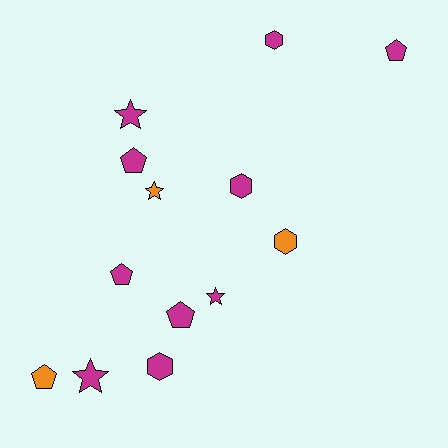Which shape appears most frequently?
Pentagon, with 5 objects.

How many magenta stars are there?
There are 3 magenta stars.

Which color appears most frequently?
Magenta, with 10 objects.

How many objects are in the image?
There are 13 objects.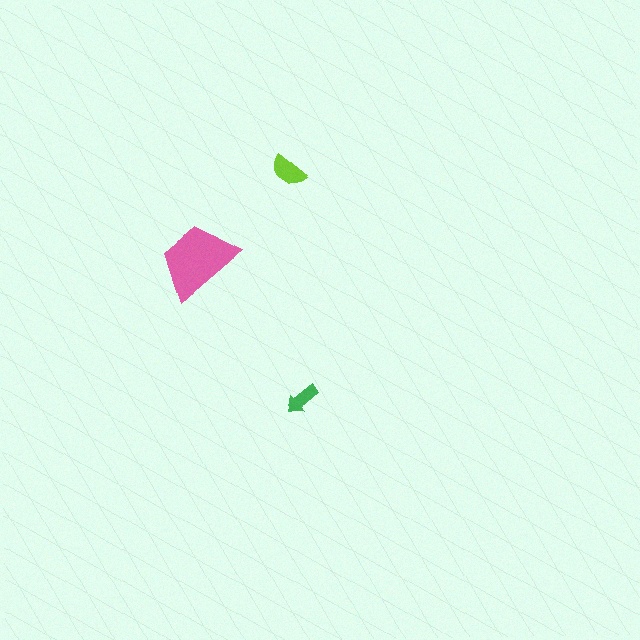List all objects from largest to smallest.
The pink trapezoid, the lime semicircle, the green arrow.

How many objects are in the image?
There are 3 objects in the image.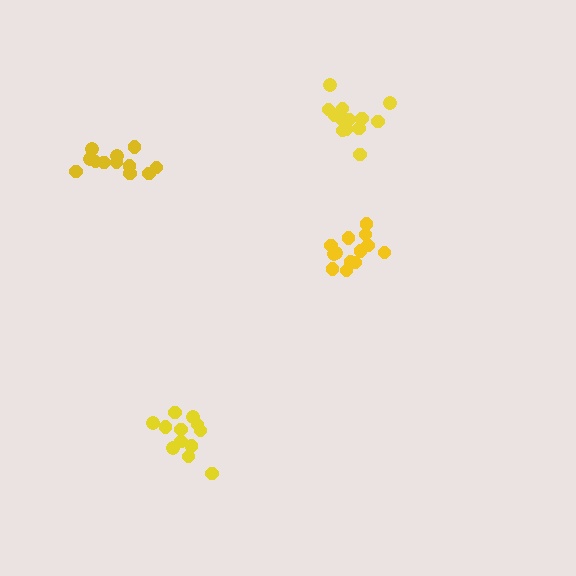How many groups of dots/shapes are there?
There are 4 groups.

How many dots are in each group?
Group 1: 12 dots, Group 2: 12 dots, Group 3: 13 dots, Group 4: 13 dots (50 total).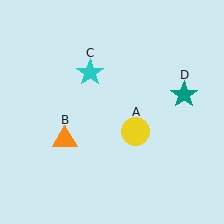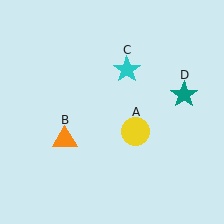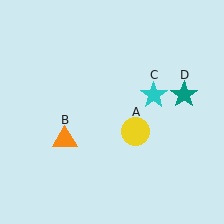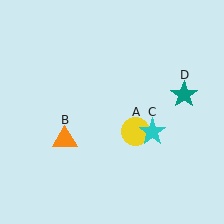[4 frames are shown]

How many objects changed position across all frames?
1 object changed position: cyan star (object C).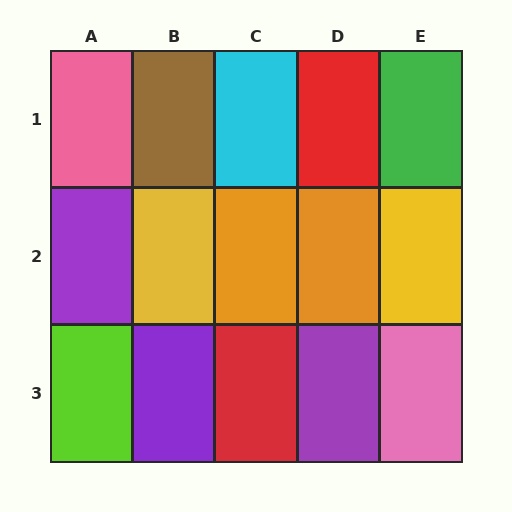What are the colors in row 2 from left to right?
Purple, yellow, orange, orange, yellow.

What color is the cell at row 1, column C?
Cyan.